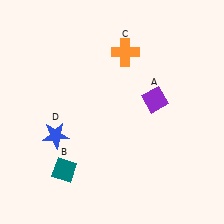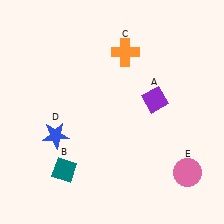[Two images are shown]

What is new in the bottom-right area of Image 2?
A pink circle (E) was added in the bottom-right area of Image 2.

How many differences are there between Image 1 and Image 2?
There is 1 difference between the two images.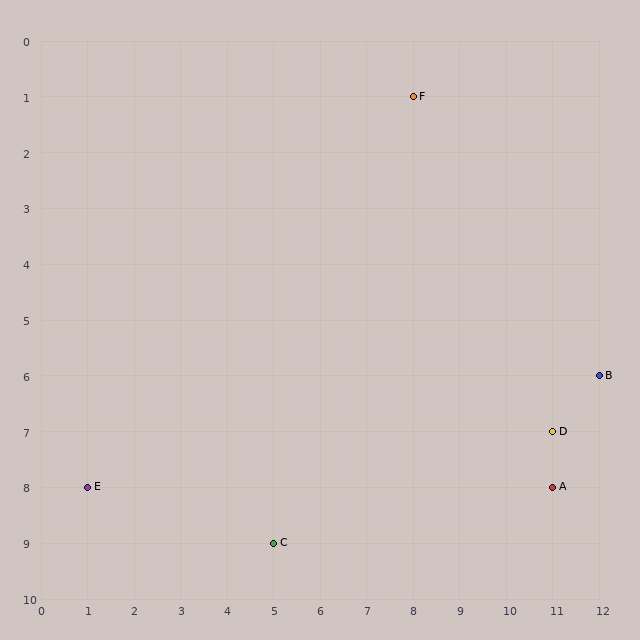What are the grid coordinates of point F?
Point F is at grid coordinates (8, 1).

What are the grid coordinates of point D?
Point D is at grid coordinates (11, 7).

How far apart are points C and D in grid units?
Points C and D are 6 columns and 2 rows apart (about 6.3 grid units diagonally).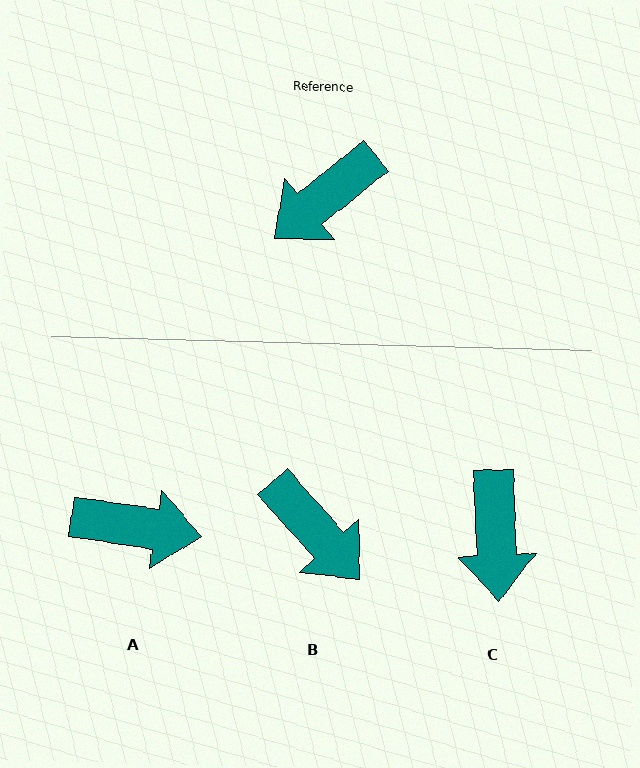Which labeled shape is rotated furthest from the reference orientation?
A, about 132 degrees away.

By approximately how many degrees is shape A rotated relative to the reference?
Approximately 132 degrees counter-clockwise.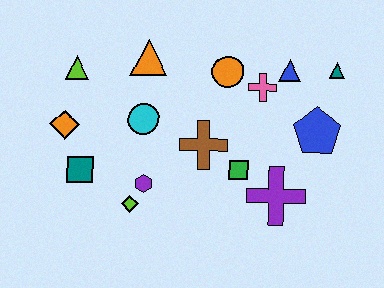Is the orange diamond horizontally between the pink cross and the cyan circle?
No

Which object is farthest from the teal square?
The teal triangle is farthest from the teal square.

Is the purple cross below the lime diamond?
No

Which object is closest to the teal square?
The orange diamond is closest to the teal square.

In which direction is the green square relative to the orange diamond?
The green square is to the right of the orange diamond.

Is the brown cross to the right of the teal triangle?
No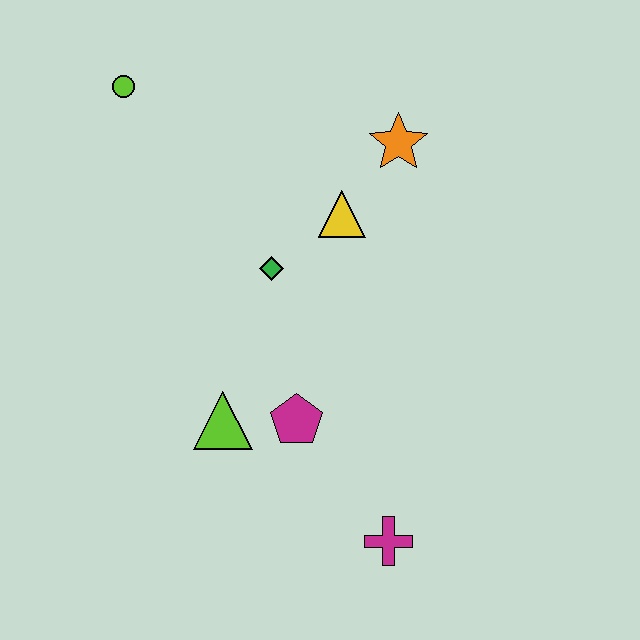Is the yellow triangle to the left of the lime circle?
No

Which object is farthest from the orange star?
The magenta cross is farthest from the orange star.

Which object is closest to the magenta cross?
The magenta pentagon is closest to the magenta cross.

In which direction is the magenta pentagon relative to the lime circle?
The magenta pentagon is below the lime circle.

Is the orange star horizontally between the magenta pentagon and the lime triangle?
No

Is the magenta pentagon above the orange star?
No